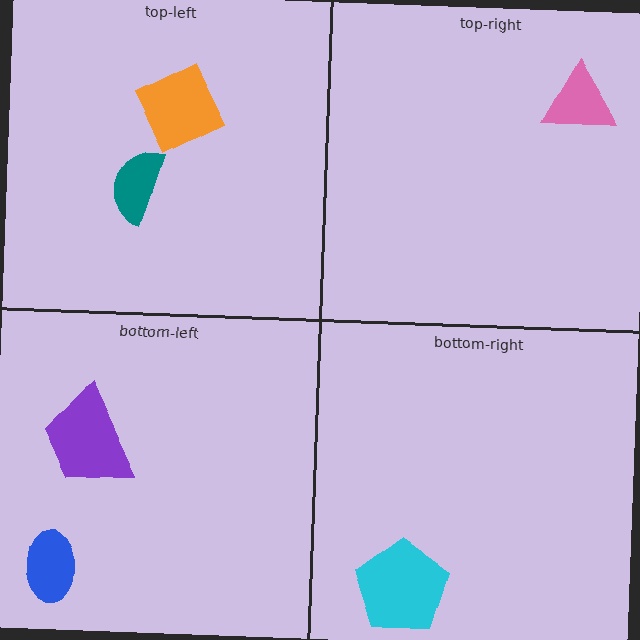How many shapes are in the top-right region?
1.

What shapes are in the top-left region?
The teal semicircle, the orange diamond.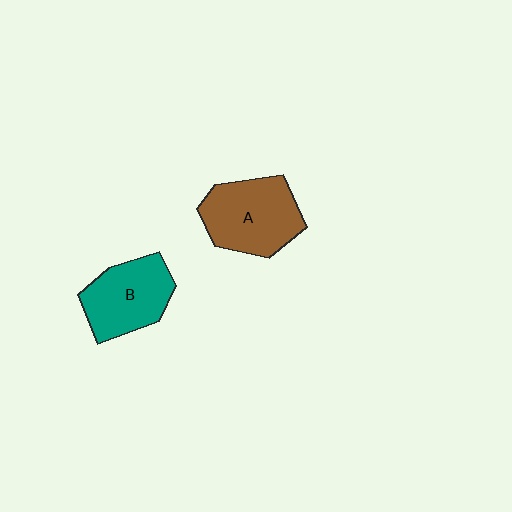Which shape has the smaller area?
Shape B (teal).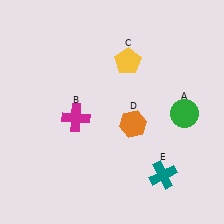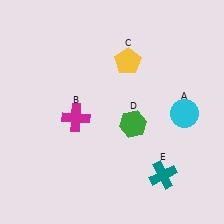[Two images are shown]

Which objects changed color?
A changed from green to cyan. D changed from orange to green.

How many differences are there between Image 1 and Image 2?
There are 2 differences between the two images.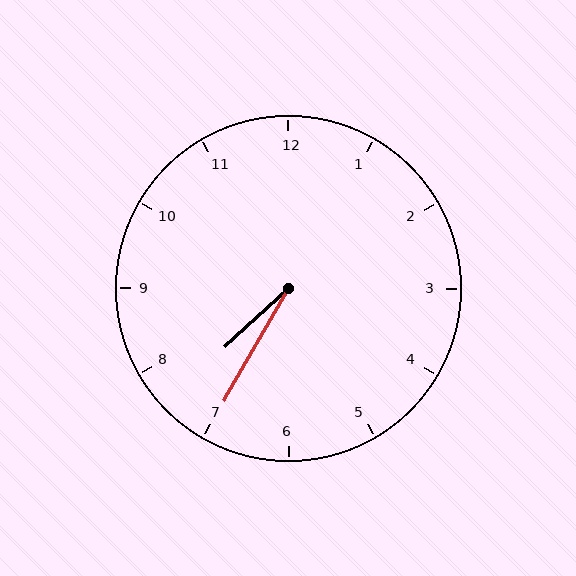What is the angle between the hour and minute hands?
Approximately 18 degrees.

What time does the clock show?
7:35.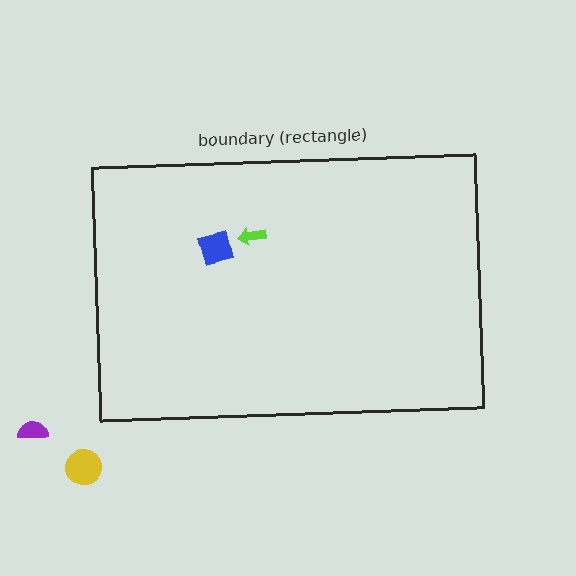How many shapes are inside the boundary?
2 inside, 2 outside.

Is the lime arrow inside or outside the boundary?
Inside.